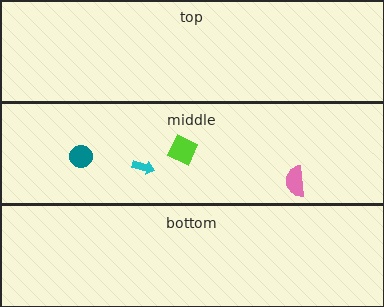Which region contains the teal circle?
The middle region.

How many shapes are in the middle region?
4.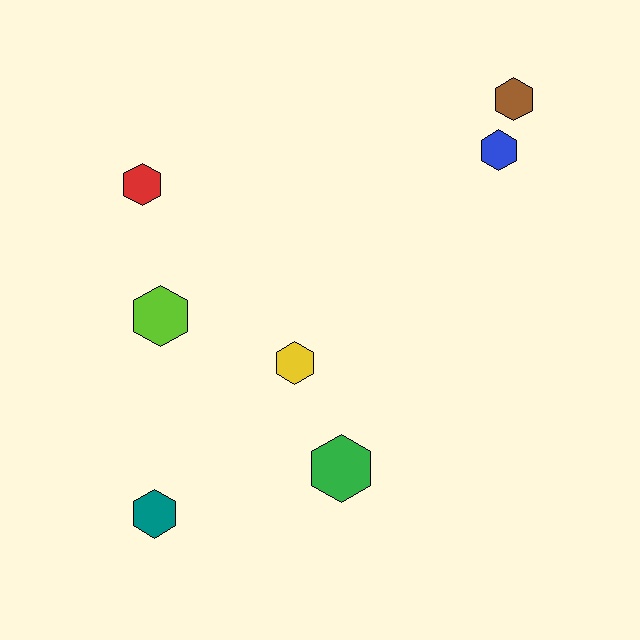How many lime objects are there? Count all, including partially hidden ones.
There is 1 lime object.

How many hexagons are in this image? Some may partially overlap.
There are 7 hexagons.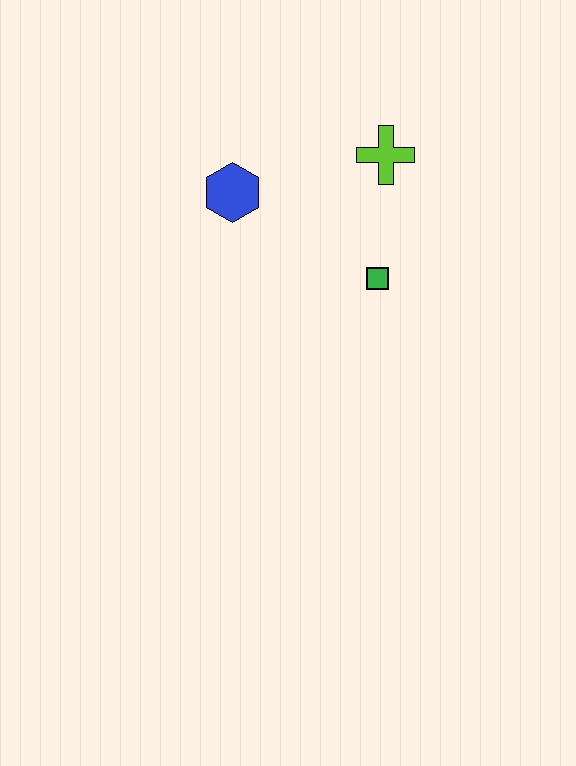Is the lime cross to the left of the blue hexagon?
No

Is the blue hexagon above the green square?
Yes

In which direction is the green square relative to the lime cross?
The green square is below the lime cross.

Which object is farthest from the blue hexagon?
The green square is farthest from the blue hexagon.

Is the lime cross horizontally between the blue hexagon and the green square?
No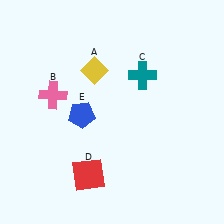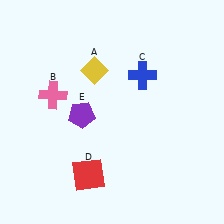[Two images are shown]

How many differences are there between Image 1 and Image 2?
There are 2 differences between the two images.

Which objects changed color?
C changed from teal to blue. E changed from blue to purple.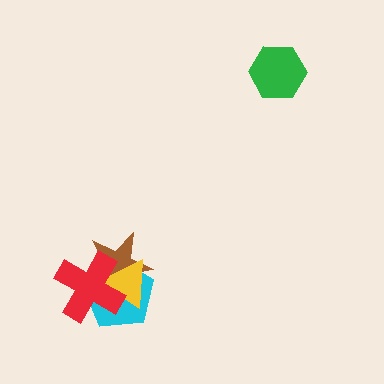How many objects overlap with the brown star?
3 objects overlap with the brown star.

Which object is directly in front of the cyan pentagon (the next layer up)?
The brown star is directly in front of the cyan pentagon.